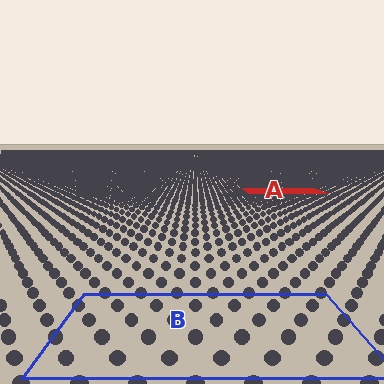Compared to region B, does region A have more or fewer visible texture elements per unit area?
Region A has more texture elements per unit area — they are packed more densely because it is farther away.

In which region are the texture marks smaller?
The texture marks are smaller in region A, because it is farther away.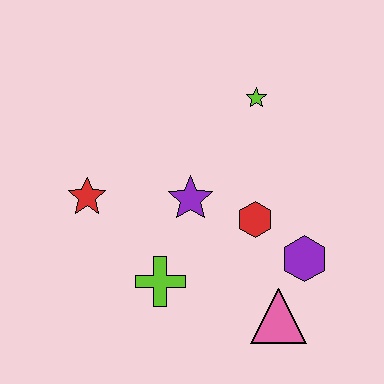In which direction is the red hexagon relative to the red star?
The red hexagon is to the right of the red star.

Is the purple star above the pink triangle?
Yes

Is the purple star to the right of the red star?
Yes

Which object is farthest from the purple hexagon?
The red star is farthest from the purple hexagon.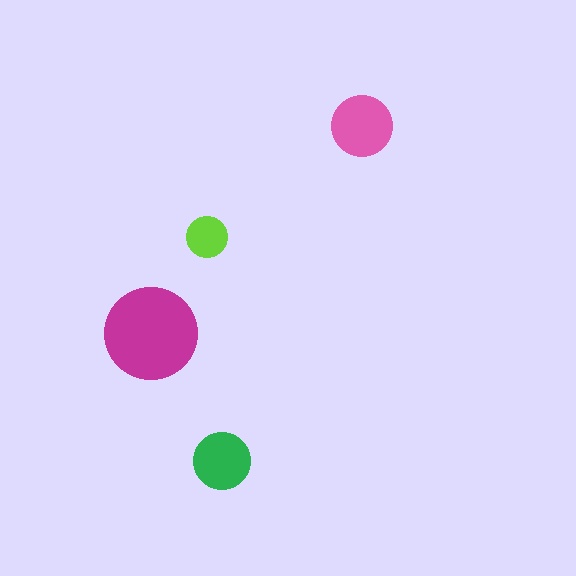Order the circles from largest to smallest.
the magenta one, the pink one, the green one, the lime one.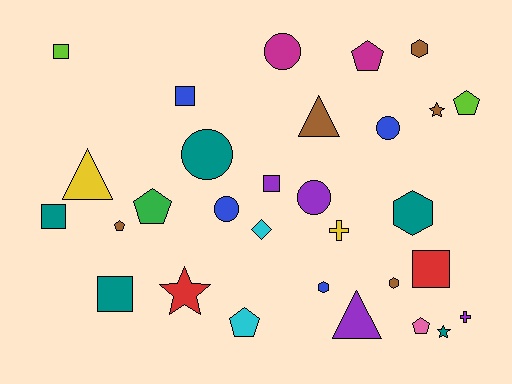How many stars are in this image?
There are 3 stars.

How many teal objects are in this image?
There are 5 teal objects.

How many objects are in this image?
There are 30 objects.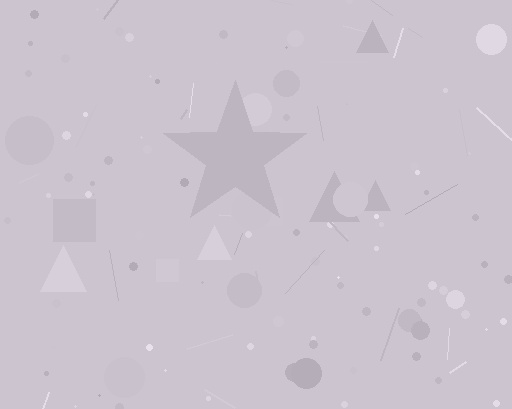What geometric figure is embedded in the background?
A star is embedded in the background.